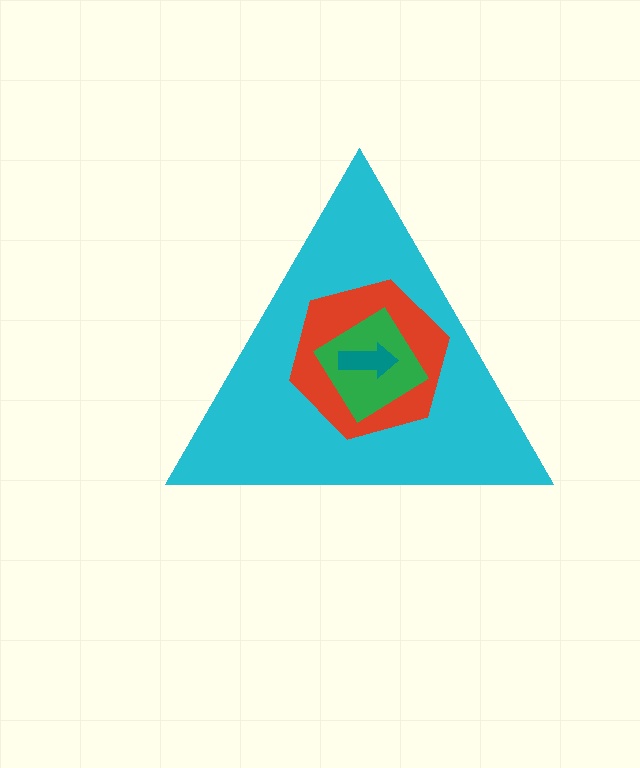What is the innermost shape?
The teal arrow.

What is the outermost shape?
The cyan triangle.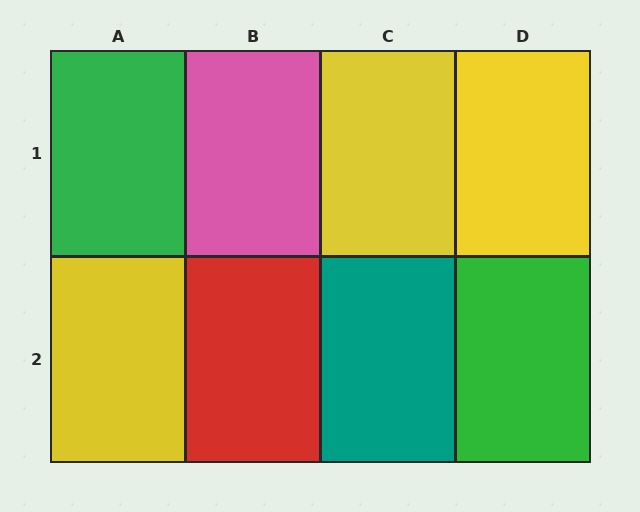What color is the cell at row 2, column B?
Red.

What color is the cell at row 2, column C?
Teal.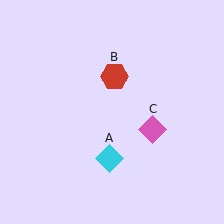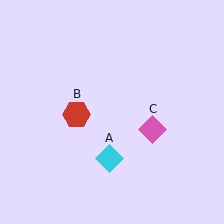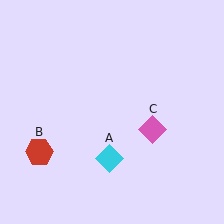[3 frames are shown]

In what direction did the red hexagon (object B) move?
The red hexagon (object B) moved down and to the left.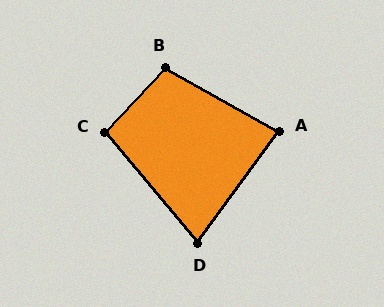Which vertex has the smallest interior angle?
D, at approximately 76 degrees.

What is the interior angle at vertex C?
Approximately 97 degrees (obtuse).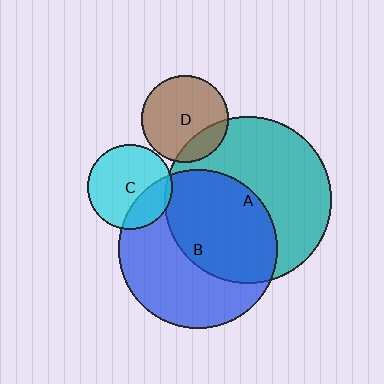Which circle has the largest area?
Circle A (teal).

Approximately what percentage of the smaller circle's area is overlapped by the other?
Approximately 50%.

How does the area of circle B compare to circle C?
Approximately 3.5 times.